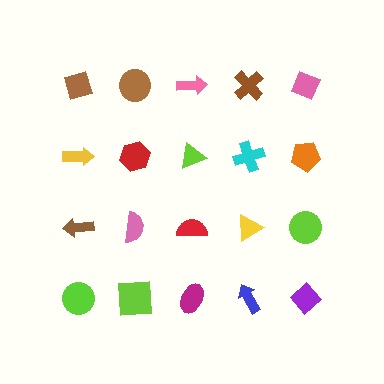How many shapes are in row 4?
5 shapes.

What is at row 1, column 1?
A brown diamond.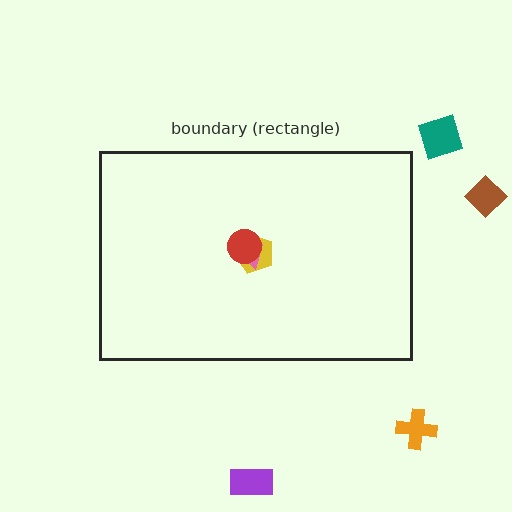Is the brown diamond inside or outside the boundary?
Outside.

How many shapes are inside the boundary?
3 inside, 4 outside.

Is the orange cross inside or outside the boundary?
Outside.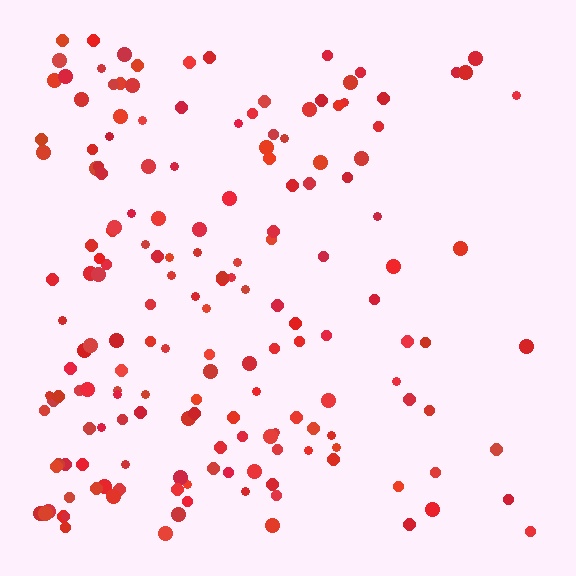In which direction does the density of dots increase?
From right to left, with the left side densest.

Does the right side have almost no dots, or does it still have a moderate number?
Still a moderate number, just noticeably fewer than the left.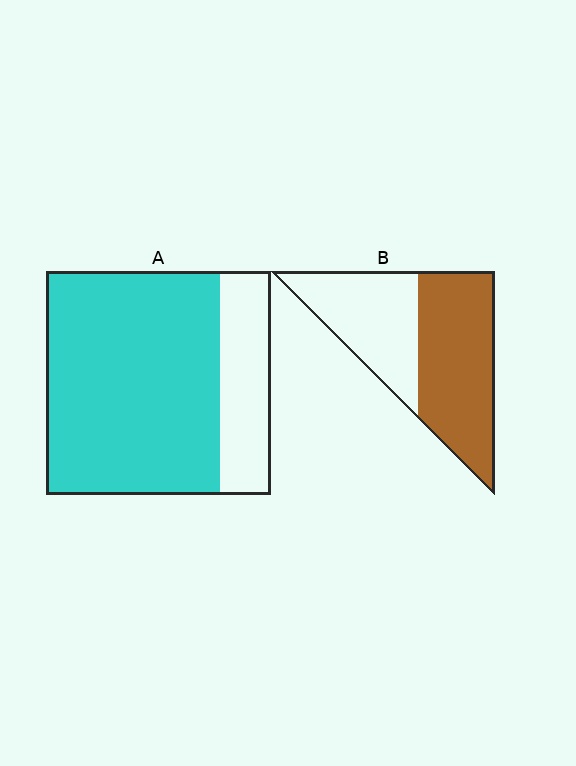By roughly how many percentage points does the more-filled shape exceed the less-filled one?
By roughly 20 percentage points (A over B).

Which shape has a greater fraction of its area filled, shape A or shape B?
Shape A.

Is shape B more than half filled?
Yes.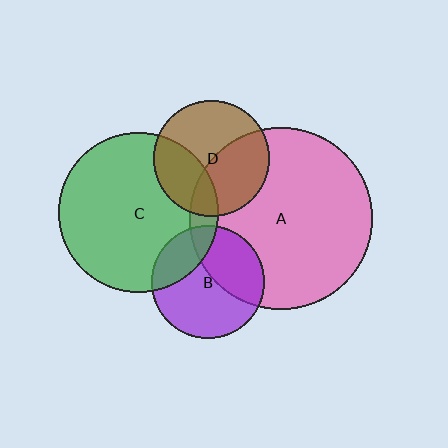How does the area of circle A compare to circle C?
Approximately 1.3 times.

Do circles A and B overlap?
Yes.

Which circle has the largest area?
Circle A (pink).